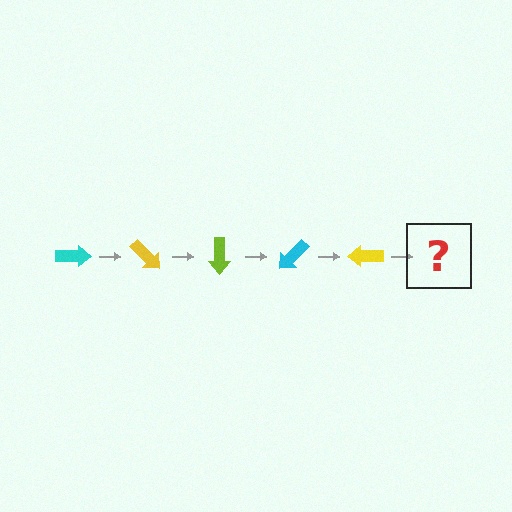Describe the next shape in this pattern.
It should be a lime arrow, rotated 225 degrees from the start.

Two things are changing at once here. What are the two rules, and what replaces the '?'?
The two rules are that it rotates 45 degrees each step and the color cycles through cyan, yellow, and lime. The '?' should be a lime arrow, rotated 225 degrees from the start.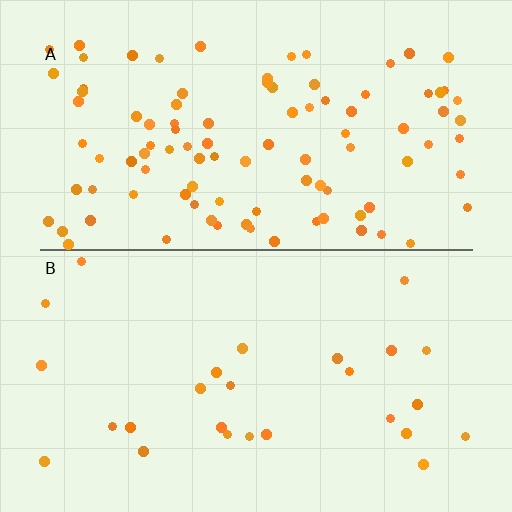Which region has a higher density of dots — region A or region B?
A (the top).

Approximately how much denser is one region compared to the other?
Approximately 3.7× — region A over region B.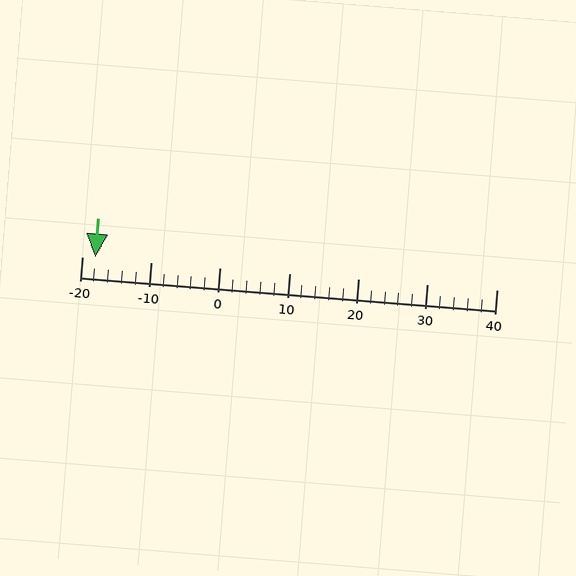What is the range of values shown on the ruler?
The ruler shows values from -20 to 40.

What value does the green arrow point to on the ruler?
The green arrow points to approximately -18.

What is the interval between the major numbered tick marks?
The major tick marks are spaced 10 units apart.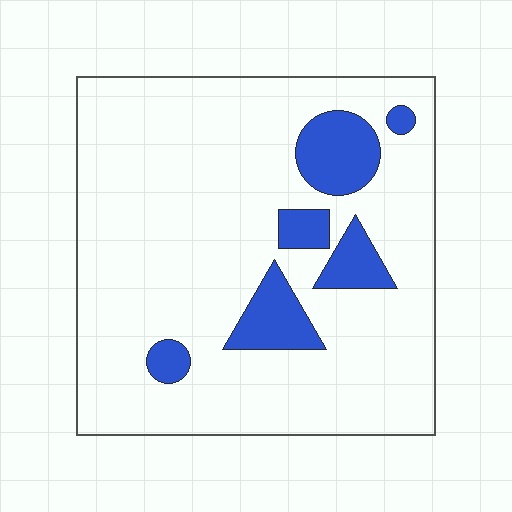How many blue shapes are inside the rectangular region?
6.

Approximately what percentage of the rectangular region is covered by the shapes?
Approximately 15%.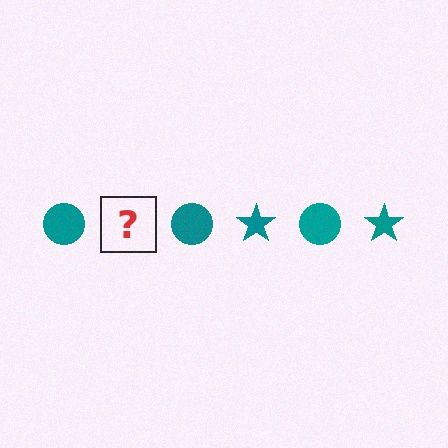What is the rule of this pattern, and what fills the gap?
The rule is that the pattern cycles through circle, star shapes in teal. The gap should be filled with a teal star.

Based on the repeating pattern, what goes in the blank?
The blank should be a teal star.